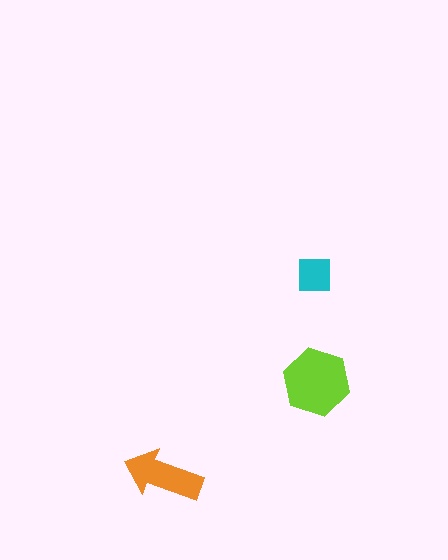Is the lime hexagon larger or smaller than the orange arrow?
Larger.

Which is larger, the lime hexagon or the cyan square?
The lime hexagon.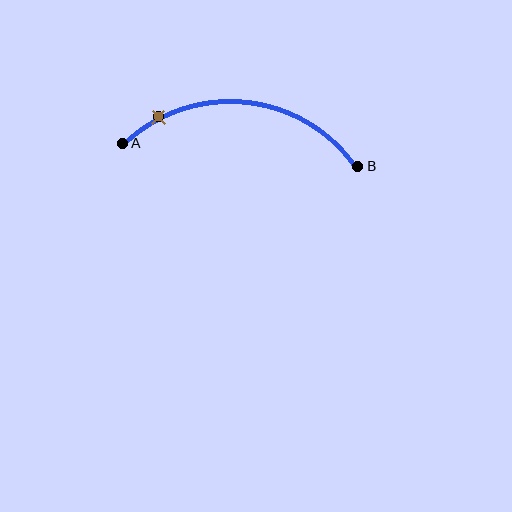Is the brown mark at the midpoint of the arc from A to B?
No. The brown mark lies on the arc but is closer to endpoint A. The arc midpoint would be at the point on the curve equidistant along the arc from both A and B.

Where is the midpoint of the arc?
The arc midpoint is the point on the curve farthest from the straight line joining A and B. It sits above that line.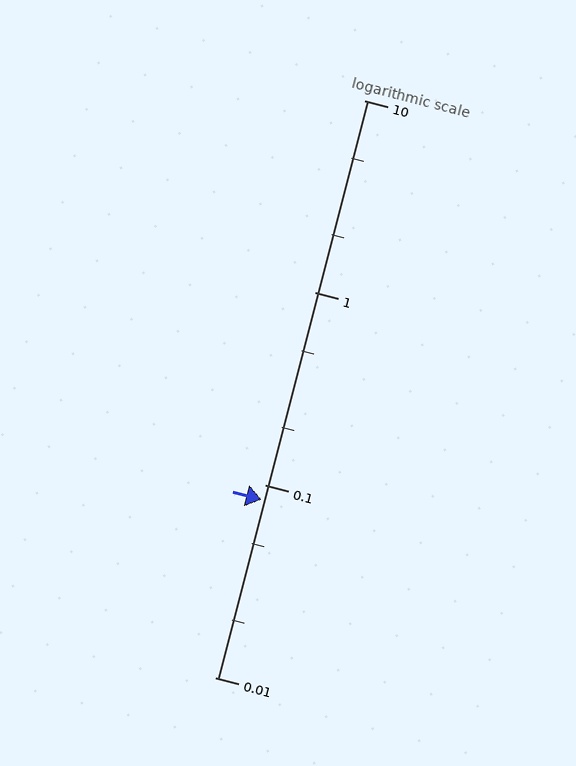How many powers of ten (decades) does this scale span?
The scale spans 3 decades, from 0.01 to 10.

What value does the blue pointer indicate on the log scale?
The pointer indicates approximately 0.084.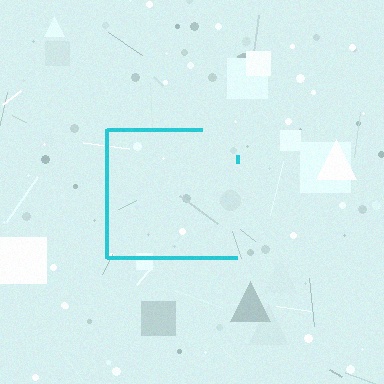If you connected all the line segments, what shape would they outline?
They would outline a square.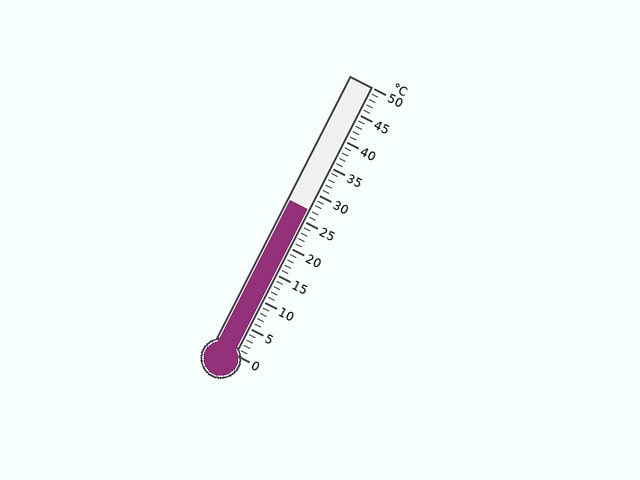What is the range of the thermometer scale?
The thermometer scale ranges from 0°C to 50°C.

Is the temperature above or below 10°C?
The temperature is above 10°C.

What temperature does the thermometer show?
The thermometer shows approximately 27°C.